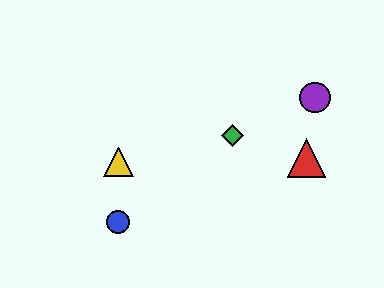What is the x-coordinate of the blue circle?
The blue circle is at x≈118.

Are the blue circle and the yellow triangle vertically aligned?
Yes, both are at x≈118.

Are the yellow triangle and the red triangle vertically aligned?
No, the yellow triangle is at x≈118 and the red triangle is at x≈307.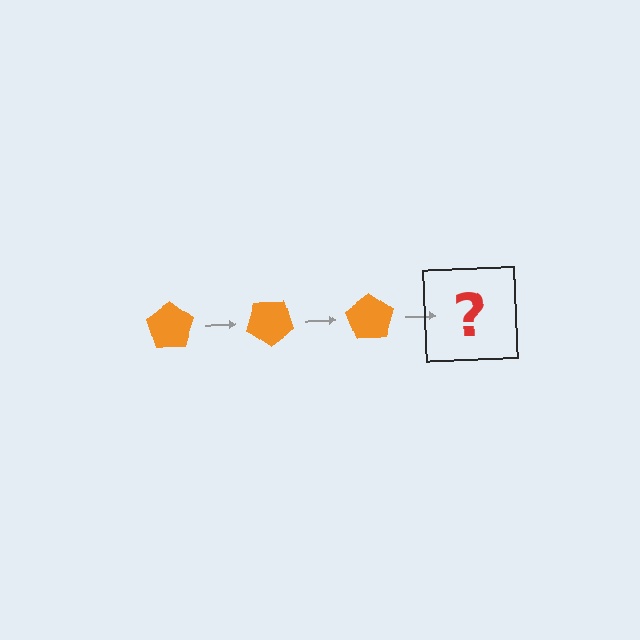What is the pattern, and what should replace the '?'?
The pattern is that the pentagon rotates 35 degrees each step. The '?' should be an orange pentagon rotated 105 degrees.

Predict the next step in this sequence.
The next step is an orange pentagon rotated 105 degrees.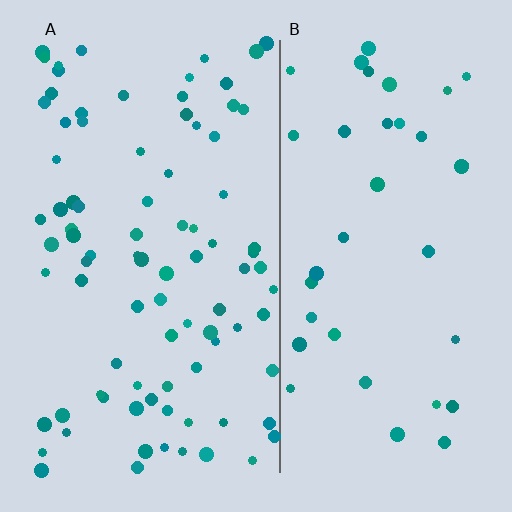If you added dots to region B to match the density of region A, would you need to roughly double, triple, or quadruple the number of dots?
Approximately double.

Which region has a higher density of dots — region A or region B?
A (the left).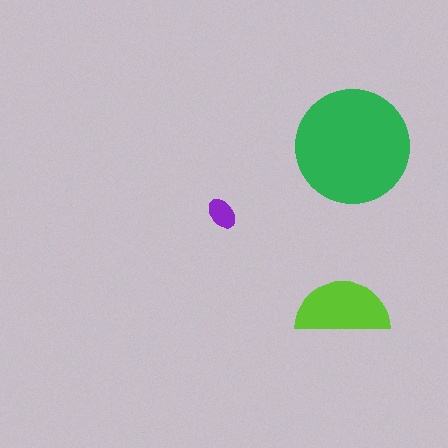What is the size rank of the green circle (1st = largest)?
1st.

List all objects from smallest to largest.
The purple ellipse, the lime semicircle, the green circle.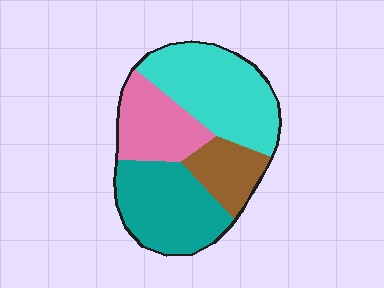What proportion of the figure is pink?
Pink covers around 20% of the figure.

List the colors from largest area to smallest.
From largest to smallest: cyan, teal, pink, brown.